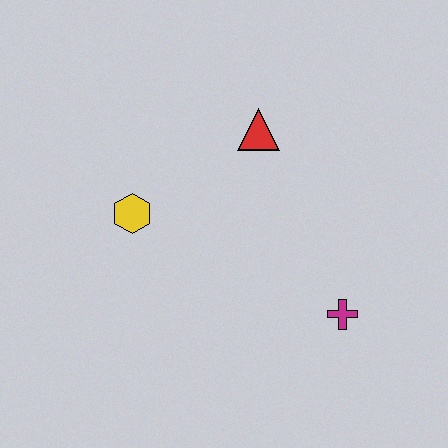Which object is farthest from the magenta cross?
The yellow hexagon is farthest from the magenta cross.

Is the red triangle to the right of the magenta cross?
No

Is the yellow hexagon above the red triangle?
No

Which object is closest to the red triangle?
The yellow hexagon is closest to the red triangle.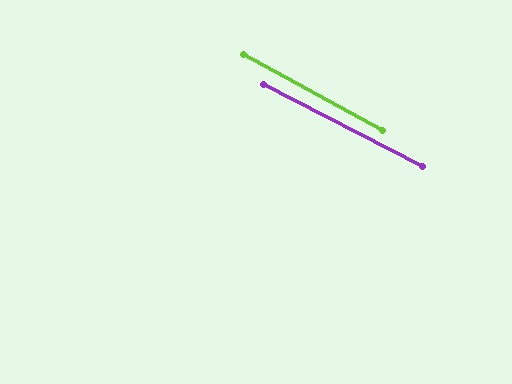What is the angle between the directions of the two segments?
Approximately 2 degrees.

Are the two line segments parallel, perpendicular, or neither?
Parallel — their directions differ by only 1.6°.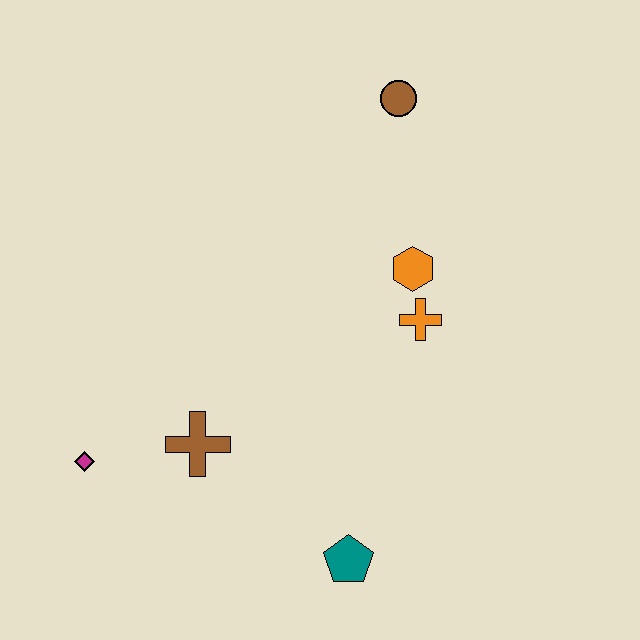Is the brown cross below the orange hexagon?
Yes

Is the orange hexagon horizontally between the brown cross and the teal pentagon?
No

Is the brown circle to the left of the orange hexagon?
Yes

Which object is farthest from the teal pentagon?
The brown circle is farthest from the teal pentagon.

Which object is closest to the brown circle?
The orange hexagon is closest to the brown circle.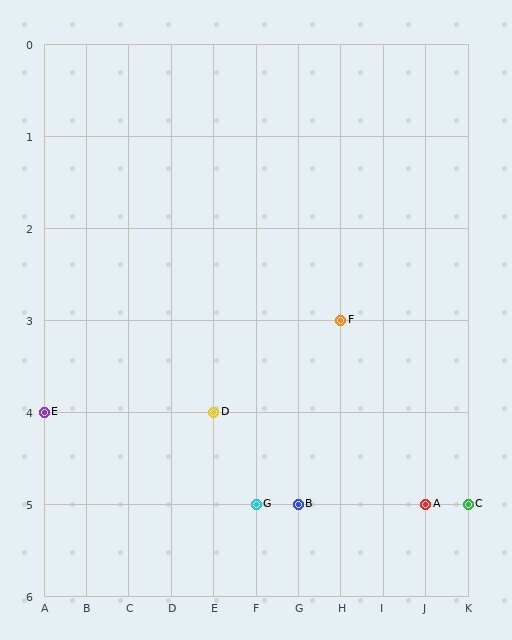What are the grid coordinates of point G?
Point G is at grid coordinates (F, 5).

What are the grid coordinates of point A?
Point A is at grid coordinates (J, 5).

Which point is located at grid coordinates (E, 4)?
Point D is at (E, 4).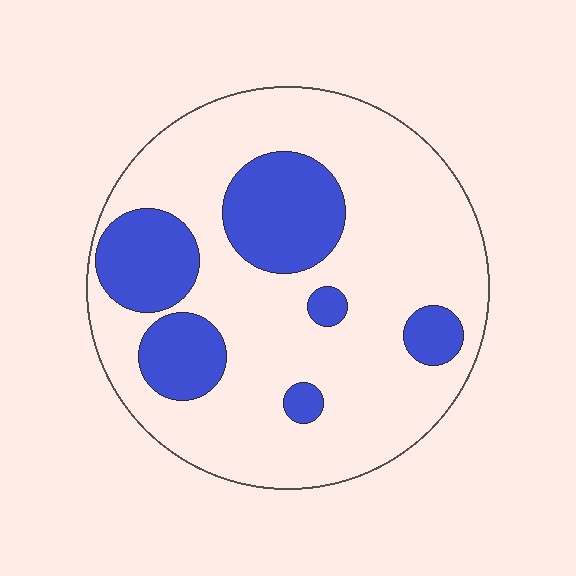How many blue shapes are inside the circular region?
6.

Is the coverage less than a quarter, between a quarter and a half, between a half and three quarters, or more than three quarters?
Between a quarter and a half.